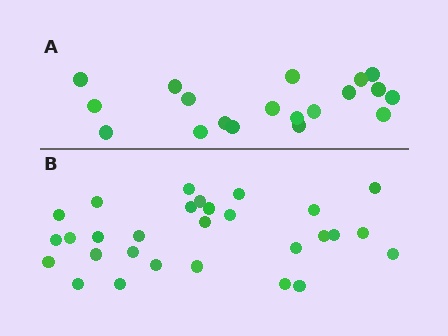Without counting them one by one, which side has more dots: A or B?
Region B (the bottom region) has more dots.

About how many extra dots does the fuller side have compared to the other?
Region B has roughly 10 or so more dots than region A.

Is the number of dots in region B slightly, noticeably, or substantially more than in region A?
Region B has substantially more. The ratio is roughly 1.5 to 1.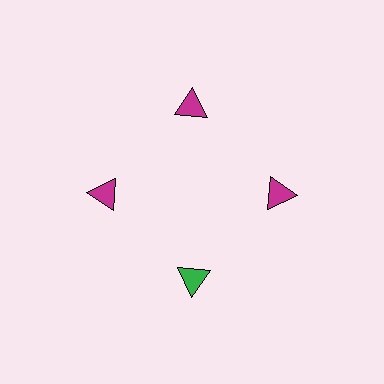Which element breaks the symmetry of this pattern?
The green triangle at roughly the 6 o'clock position breaks the symmetry. All other shapes are magenta triangles.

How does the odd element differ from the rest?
It has a different color: green instead of magenta.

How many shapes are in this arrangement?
There are 4 shapes arranged in a ring pattern.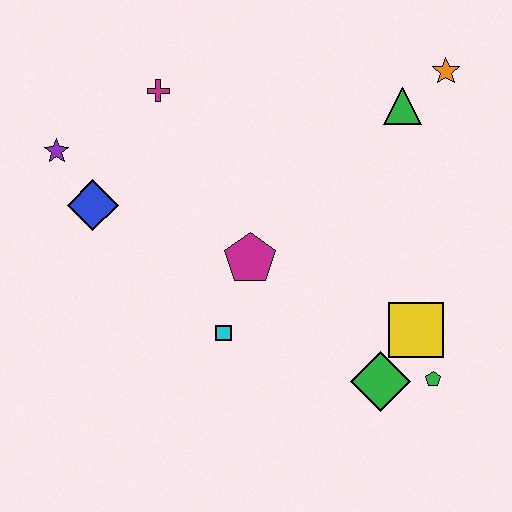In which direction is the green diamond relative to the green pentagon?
The green diamond is to the left of the green pentagon.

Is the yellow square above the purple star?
No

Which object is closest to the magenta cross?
The purple star is closest to the magenta cross.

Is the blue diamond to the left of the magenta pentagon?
Yes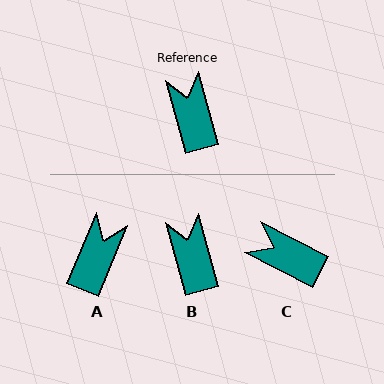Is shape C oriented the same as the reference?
No, it is off by about 47 degrees.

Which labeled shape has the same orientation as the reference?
B.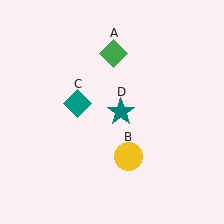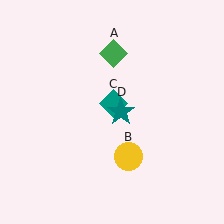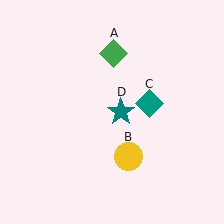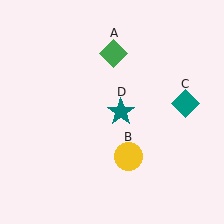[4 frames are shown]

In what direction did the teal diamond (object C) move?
The teal diamond (object C) moved right.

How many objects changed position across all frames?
1 object changed position: teal diamond (object C).